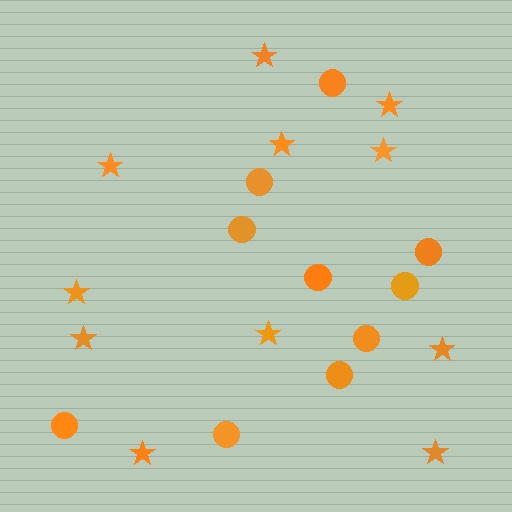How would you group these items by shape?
There are 2 groups: one group of circles (10) and one group of stars (11).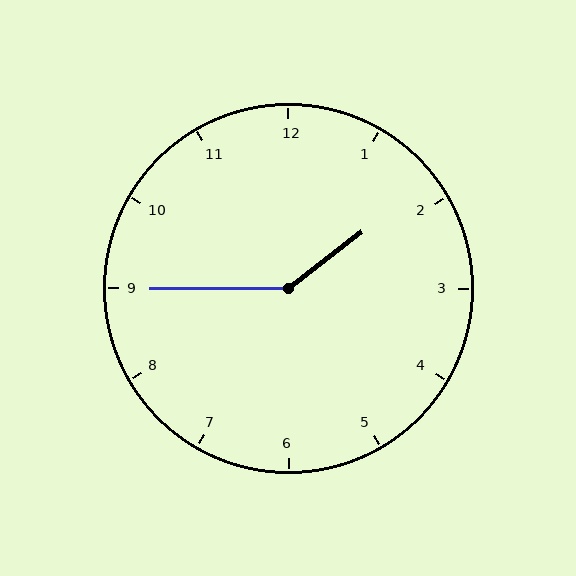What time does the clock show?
1:45.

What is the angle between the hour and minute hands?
Approximately 142 degrees.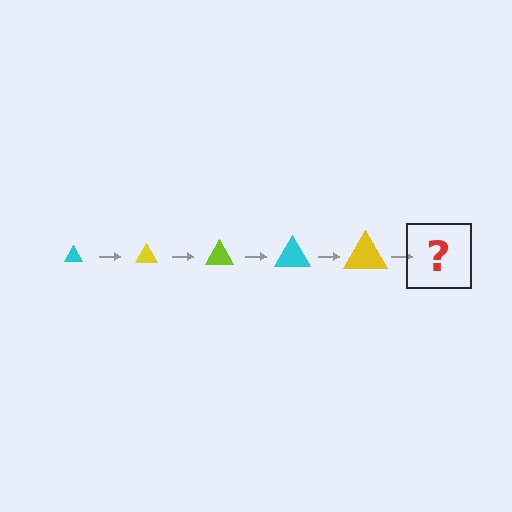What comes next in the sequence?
The next element should be a lime triangle, larger than the previous one.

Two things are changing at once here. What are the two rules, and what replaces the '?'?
The two rules are that the triangle grows larger each step and the color cycles through cyan, yellow, and lime. The '?' should be a lime triangle, larger than the previous one.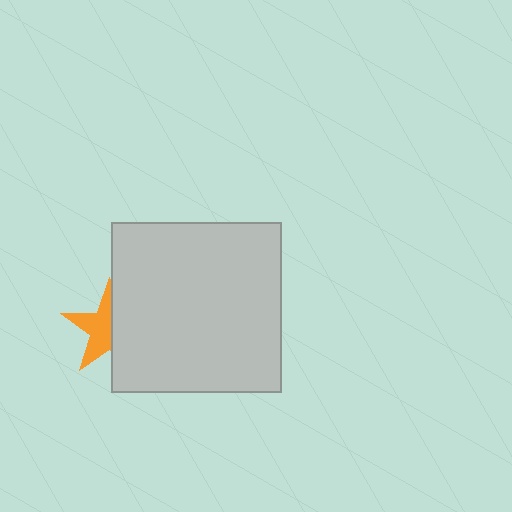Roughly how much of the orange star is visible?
About half of it is visible (roughly 54%).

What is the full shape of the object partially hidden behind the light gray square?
The partially hidden object is an orange star.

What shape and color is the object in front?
The object in front is a light gray square.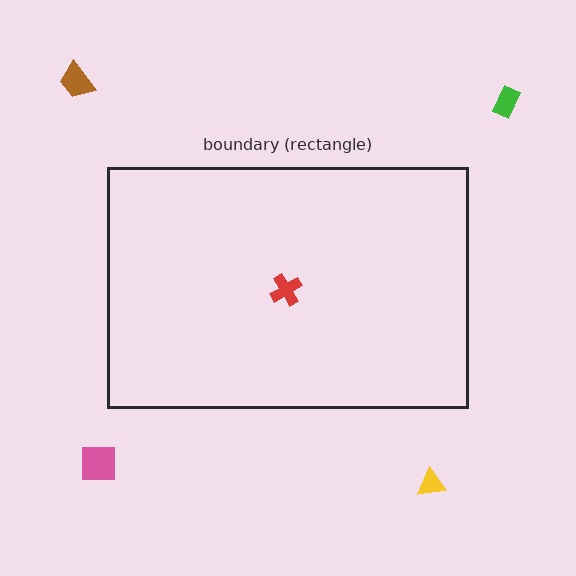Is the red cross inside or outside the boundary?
Inside.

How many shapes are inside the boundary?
1 inside, 4 outside.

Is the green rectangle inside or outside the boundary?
Outside.